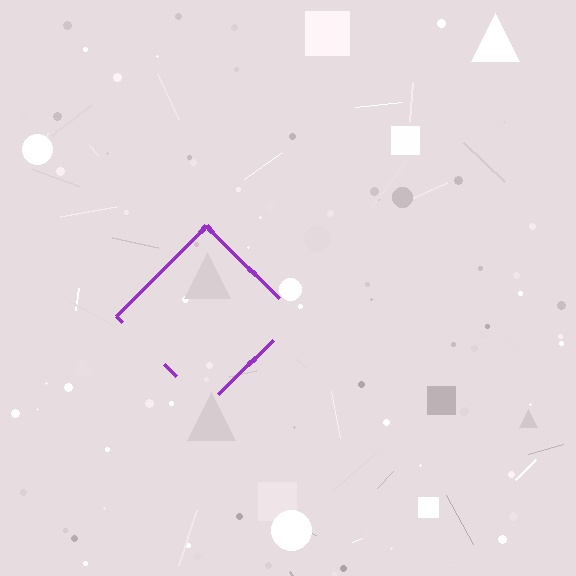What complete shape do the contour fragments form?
The contour fragments form a diamond.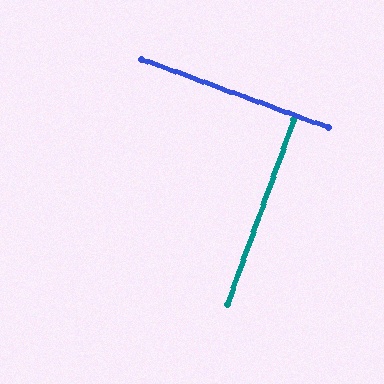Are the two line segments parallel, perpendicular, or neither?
Perpendicular — they meet at approximately 89°.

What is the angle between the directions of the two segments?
Approximately 89 degrees.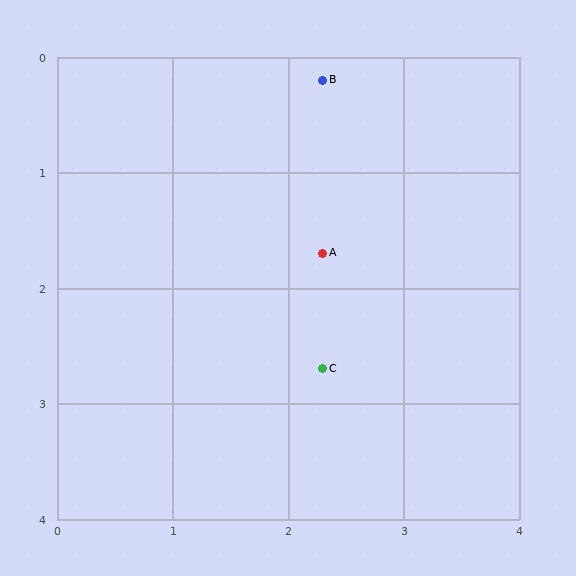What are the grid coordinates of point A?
Point A is at approximately (2.3, 1.7).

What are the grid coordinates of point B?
Point B is at approximately (2.3, 0.2).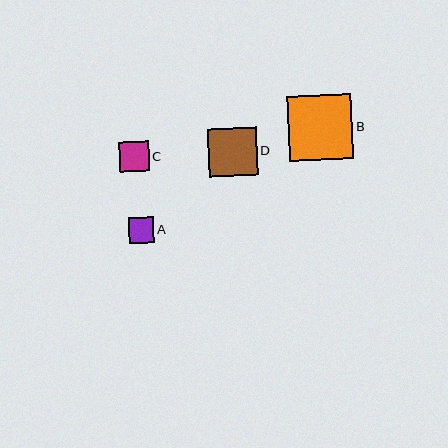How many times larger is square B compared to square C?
Square B is approximately 2.2 times the size of square C.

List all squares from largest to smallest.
From largest to smallest: B, D, C, A.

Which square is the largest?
Square B is the largest with a size of approximately 65 pixels.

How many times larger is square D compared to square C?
Square D is approximately 1.6 times the size of square C.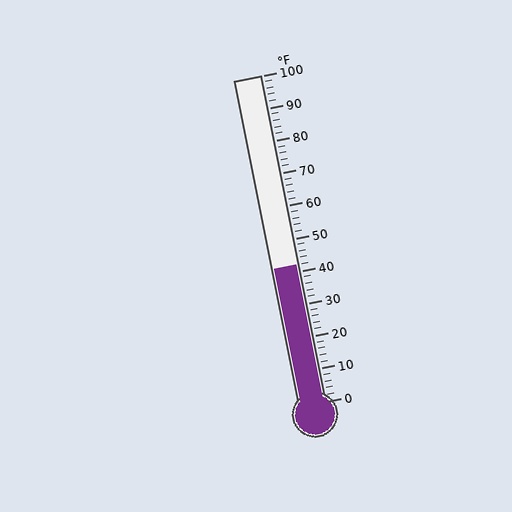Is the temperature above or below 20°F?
The temperature is above 20°F.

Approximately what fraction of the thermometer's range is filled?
The thermometer is filled to approximately 40% of its range.